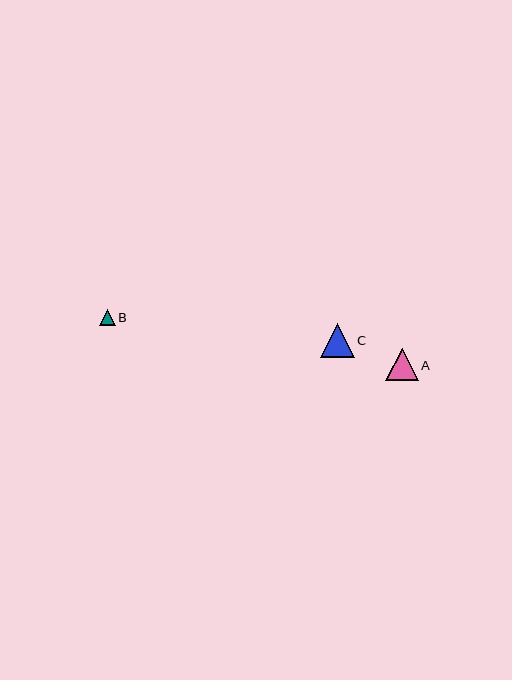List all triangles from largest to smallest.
From largest to smallest: C, A, B.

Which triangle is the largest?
Triangle C is the largest with a size of approximately 33 pixels.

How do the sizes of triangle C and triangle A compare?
Triangle C and triangle A are approximately the same size.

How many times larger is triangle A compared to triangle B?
Triangle A is approximately 2.0 times the size of triangle B.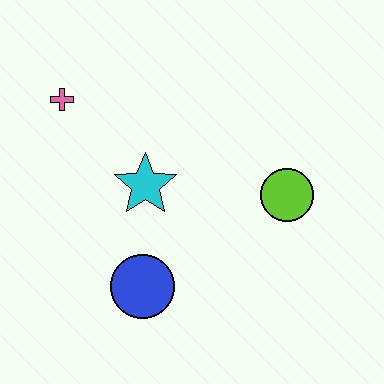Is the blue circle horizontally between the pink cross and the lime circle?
Yes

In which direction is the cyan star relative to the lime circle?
The cyan star is to the left of the lime circle.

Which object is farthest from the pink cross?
The lime circle is farthest from the pink cross.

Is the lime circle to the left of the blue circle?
No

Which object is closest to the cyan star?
The blue circle is closest to the cyan star.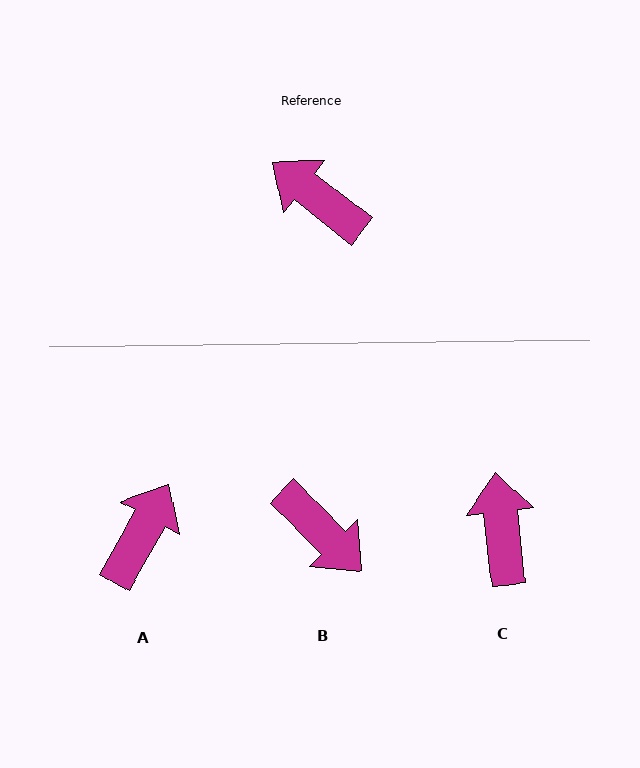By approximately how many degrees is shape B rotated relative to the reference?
Approximately 173 degrees counter-clockwise.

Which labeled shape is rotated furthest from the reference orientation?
B, about 173 degrees away.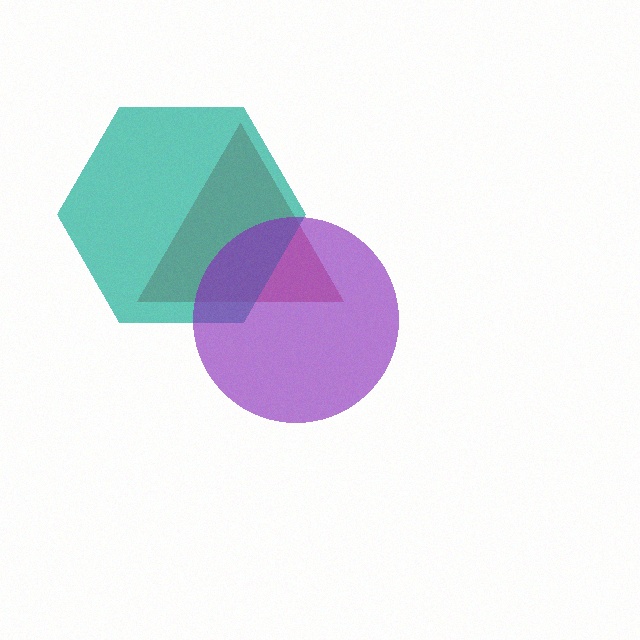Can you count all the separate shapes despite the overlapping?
Yes, there are 3 separate shapes.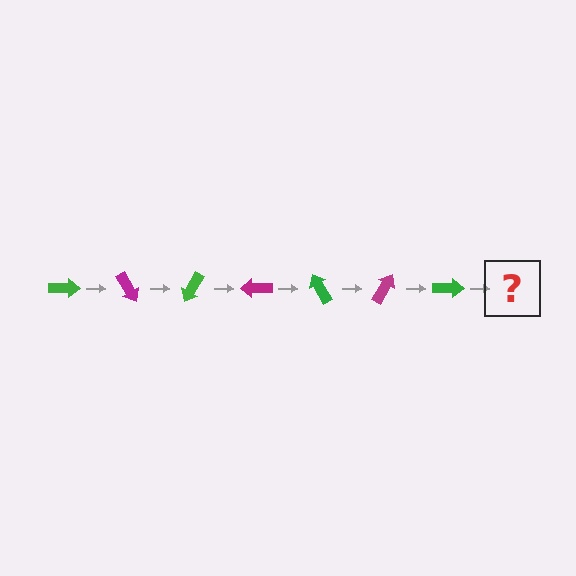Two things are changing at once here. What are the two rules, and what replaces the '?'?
The two rules are that it rotates 60 degrees each step and the color cycles through green and magenta. The '?' should be a magenta arrow, rotated 420 degrees from the start.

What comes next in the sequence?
The next element should be a magenta arrow, rotated 420 degrees from the start.